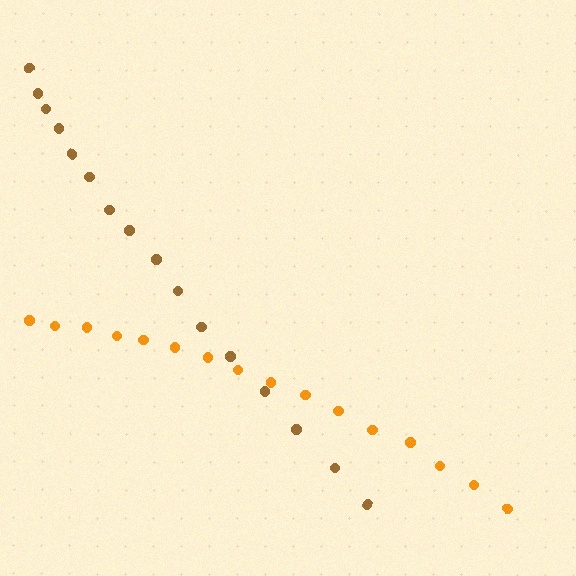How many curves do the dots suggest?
There are 2 distinct paths.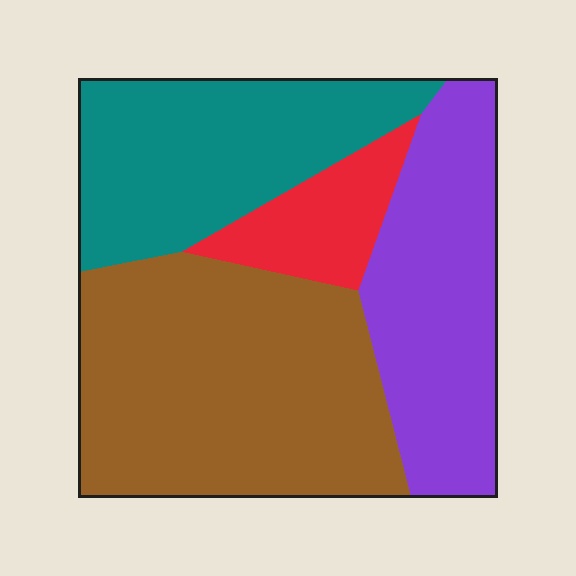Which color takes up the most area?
Brown, at roughly 40%.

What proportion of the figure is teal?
Teal takes up about one quarter (1/4) of the figure.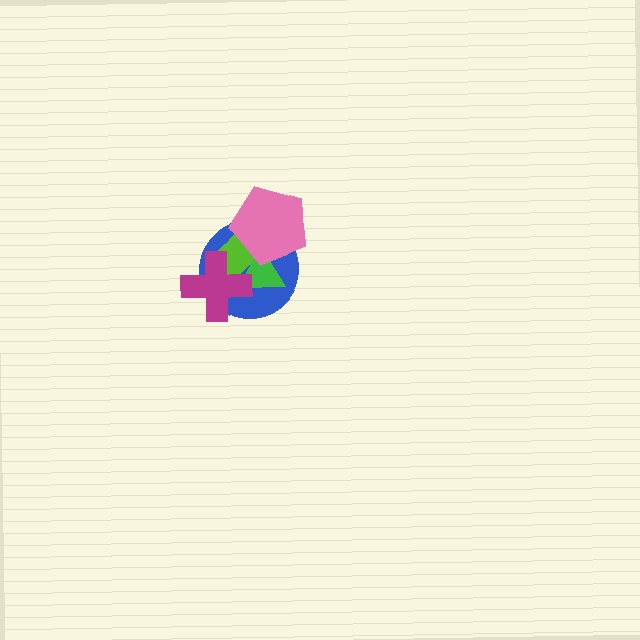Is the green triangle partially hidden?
Yes, it is partially covered by another shape.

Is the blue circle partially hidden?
Yes, it is partially covered by another shape.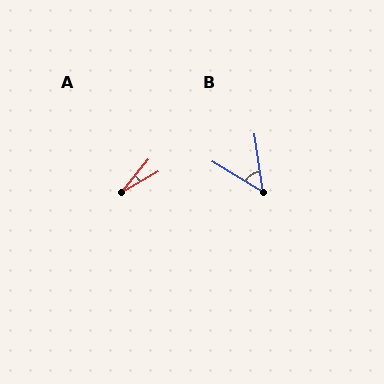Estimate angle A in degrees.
Approximately 21 degrees.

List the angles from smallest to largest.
A (21°), B (50°).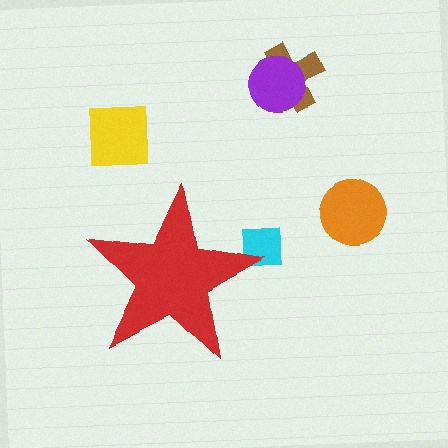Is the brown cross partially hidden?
No, the brown cross is fully visible.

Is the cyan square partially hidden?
Yes, the cyan square is partially hidden behind the red star.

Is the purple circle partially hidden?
No, the purple circle is fully visible.